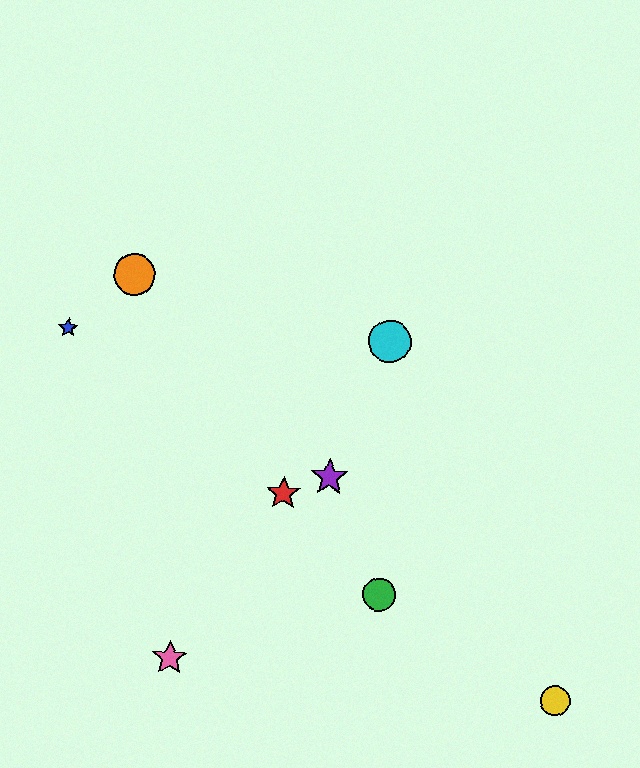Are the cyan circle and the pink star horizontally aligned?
No, the cyan circle is at y≈342 and the pink star is at y≈658.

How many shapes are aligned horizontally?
2 shapes (the blue star, the cyan circle) are aligned horizontally.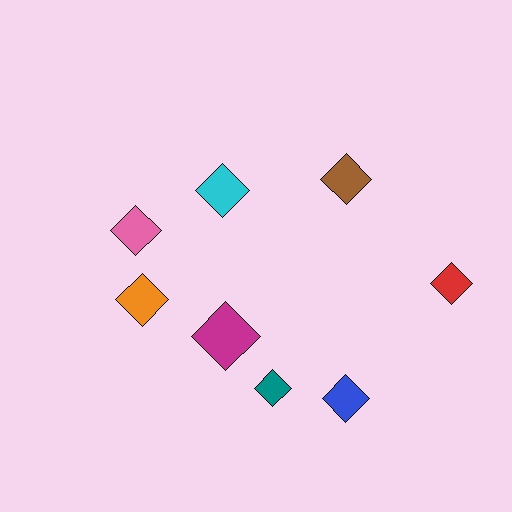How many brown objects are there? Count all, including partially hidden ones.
There is 1 brown object.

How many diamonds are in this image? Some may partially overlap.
There are 8 diamonds.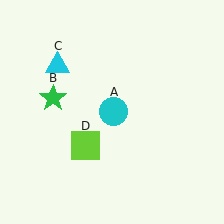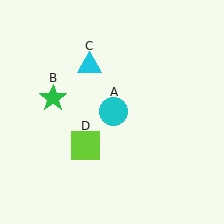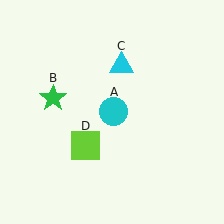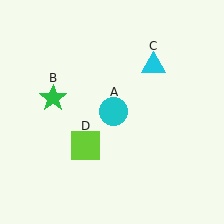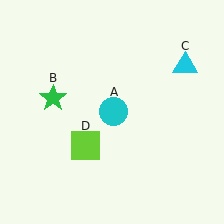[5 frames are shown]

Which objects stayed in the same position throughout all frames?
Cyan circle (object A) and green star (object B) and lime square (object D) remained stationary.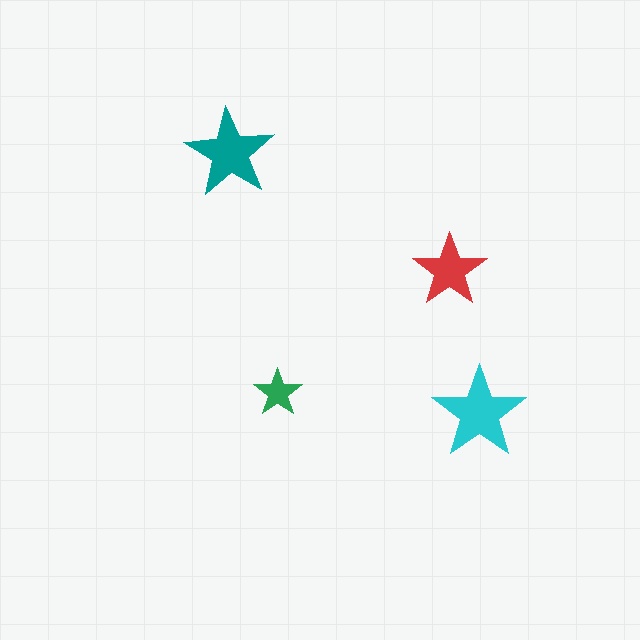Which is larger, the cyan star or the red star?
The cyan one.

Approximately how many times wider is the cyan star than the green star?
About 2 times wider.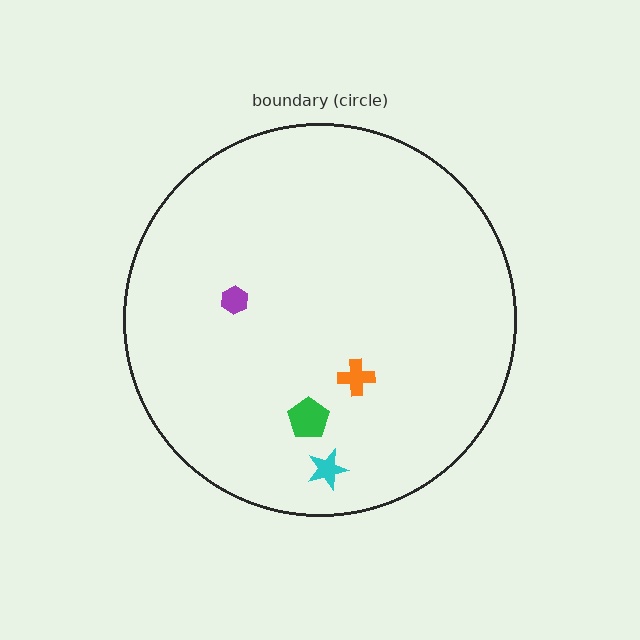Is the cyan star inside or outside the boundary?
Inside.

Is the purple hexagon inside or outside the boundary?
Inside.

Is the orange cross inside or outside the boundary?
Inside.